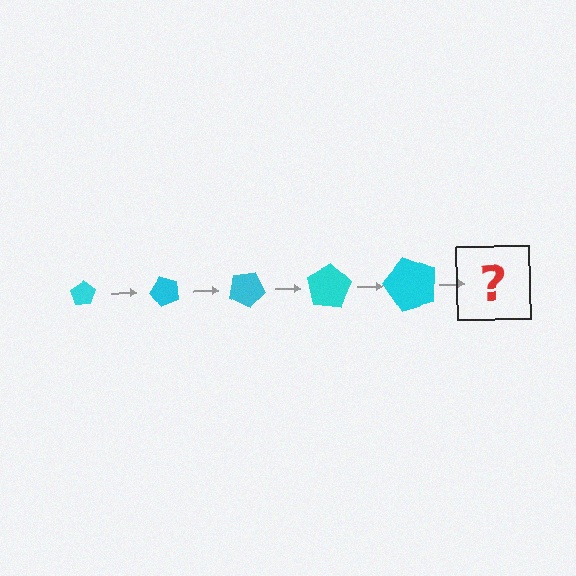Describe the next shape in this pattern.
It should be a pentagon, larger than the previous one and rotated 250 degrees from the start.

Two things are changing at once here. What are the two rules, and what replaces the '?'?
The two rules are that the pentagon grows larger each step and it rotates 50 degrees each step. The '?' should be a pentagon, larger than the previous one and rotated 250 degrees from the start.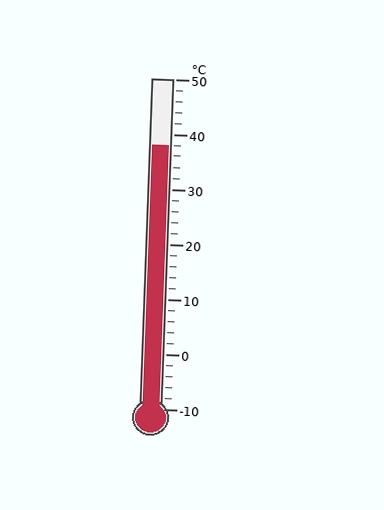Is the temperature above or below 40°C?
The temperature is below 40°C.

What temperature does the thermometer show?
The thermometer shows approximately 38°C.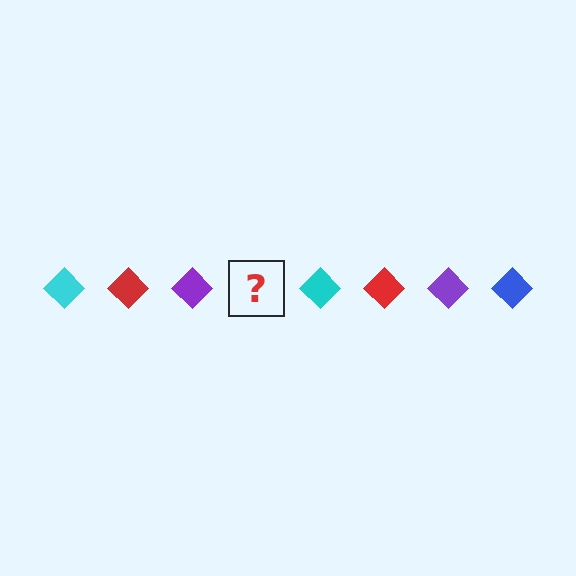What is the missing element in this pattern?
The missing element is a blue diamond.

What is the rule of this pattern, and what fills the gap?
The rule is that the pattern cycles through cyan, red, purple, blue diamonds. The gap should be filled with a blue diamond.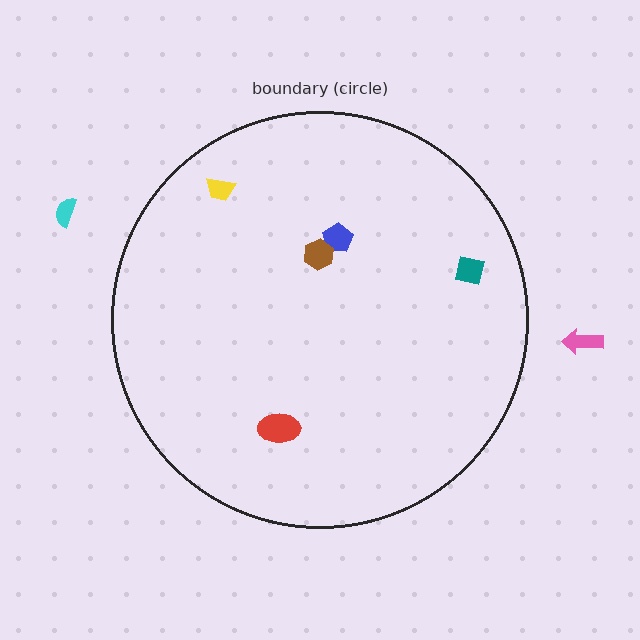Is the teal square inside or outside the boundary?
Inside.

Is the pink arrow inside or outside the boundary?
Outside.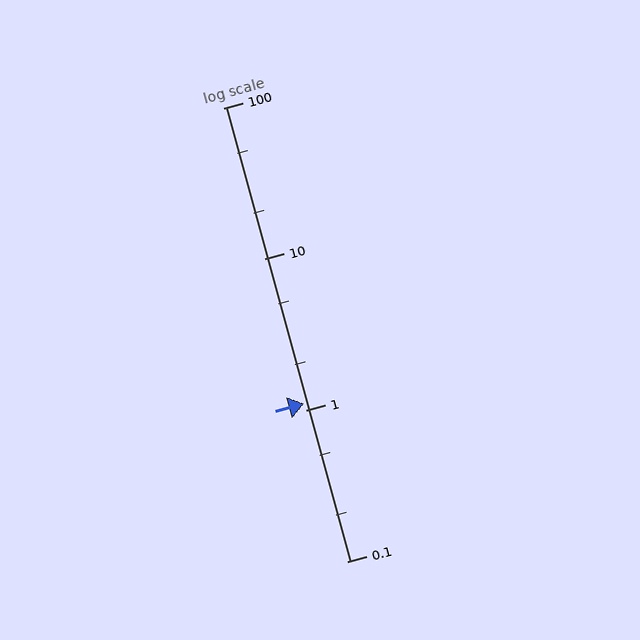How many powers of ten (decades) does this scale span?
The scale spans 3 decades, from 0.1 to 100.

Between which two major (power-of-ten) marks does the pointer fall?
The pointer is between 1 and 10.